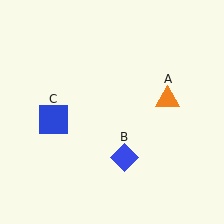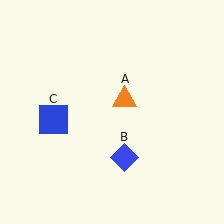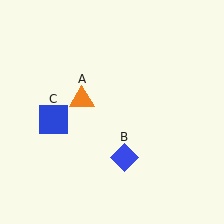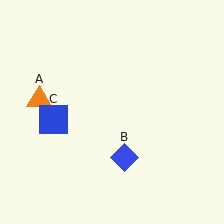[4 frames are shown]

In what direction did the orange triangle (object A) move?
The orange triangle (object A) moved left.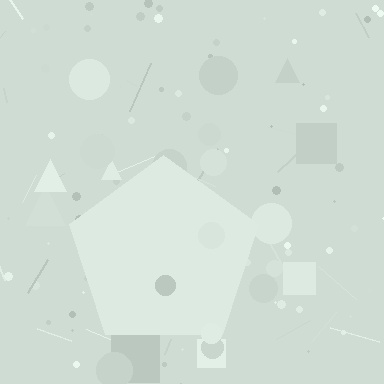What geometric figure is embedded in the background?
A pentagon is embedded in the background.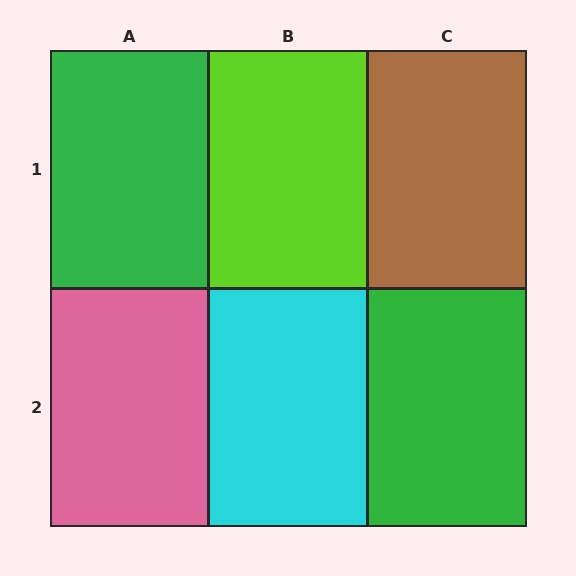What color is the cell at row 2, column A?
Pink.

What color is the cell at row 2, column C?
Green.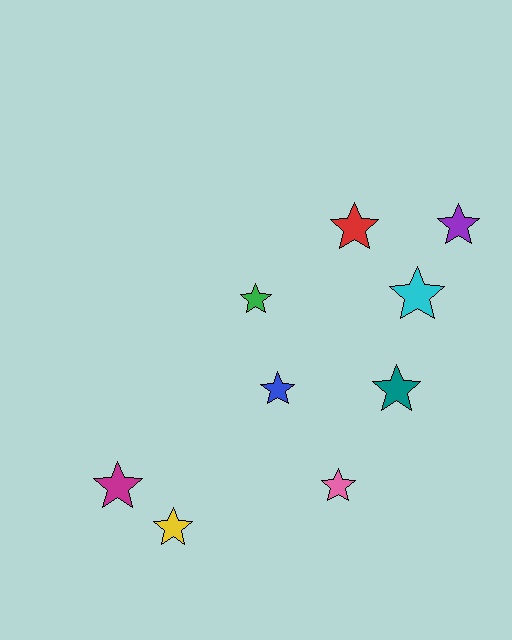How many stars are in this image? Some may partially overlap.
There are 9 stars.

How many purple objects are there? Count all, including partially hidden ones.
There is 1 purple object.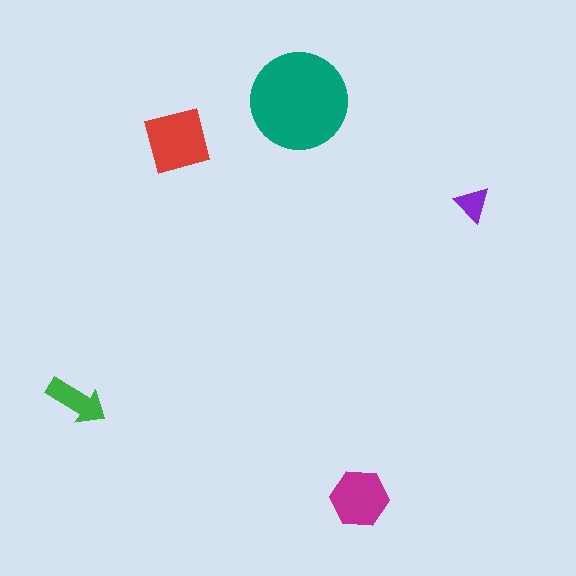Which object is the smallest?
The purple triangle.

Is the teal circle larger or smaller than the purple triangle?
Larger.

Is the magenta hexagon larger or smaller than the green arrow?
Larger.